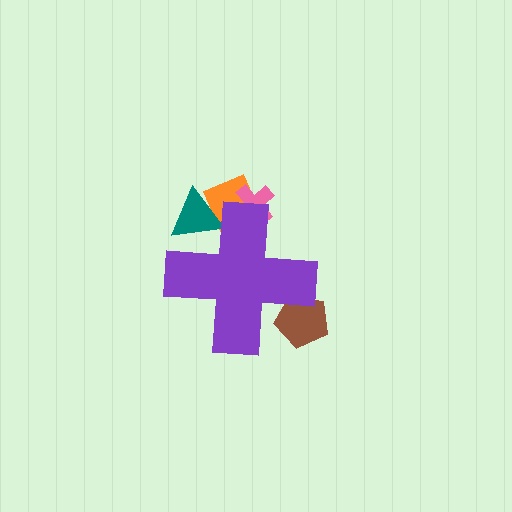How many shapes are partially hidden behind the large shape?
4 shapes are partially hidden.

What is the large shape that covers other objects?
A purple cross.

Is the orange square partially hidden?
Yes, the orange square is partially hidden behind the purple cross.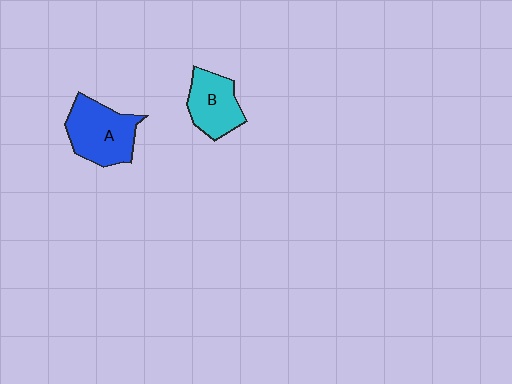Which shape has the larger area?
Shape A (blue).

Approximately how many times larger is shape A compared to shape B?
Approximately 1.3 times.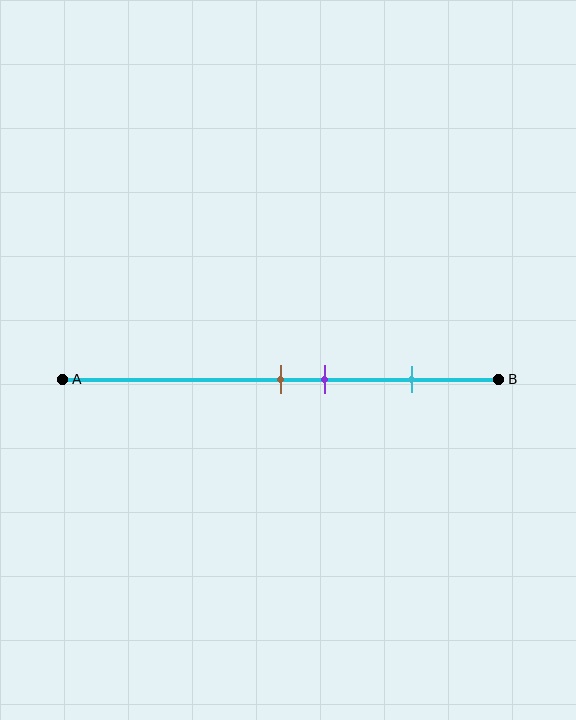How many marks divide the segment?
There are 3 marks dividing the segment.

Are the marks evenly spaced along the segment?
No, the marks are not evenly spaced.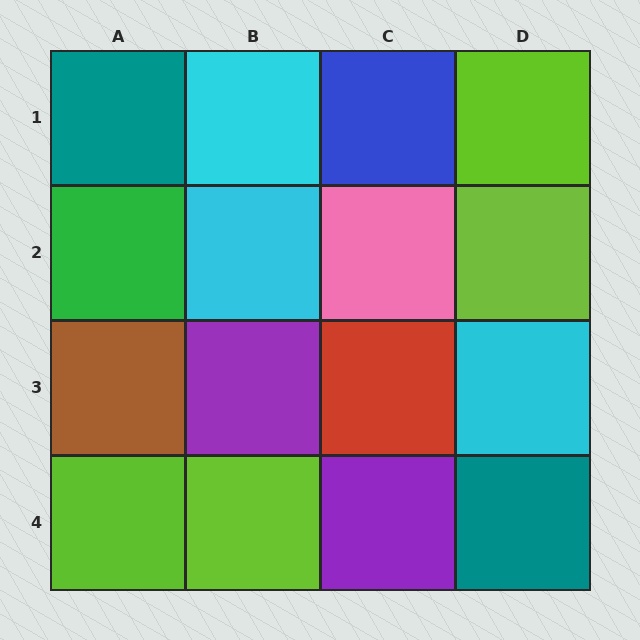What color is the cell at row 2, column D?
Lime.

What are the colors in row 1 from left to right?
Teal, cyan, blue, lime.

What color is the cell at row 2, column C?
Pink.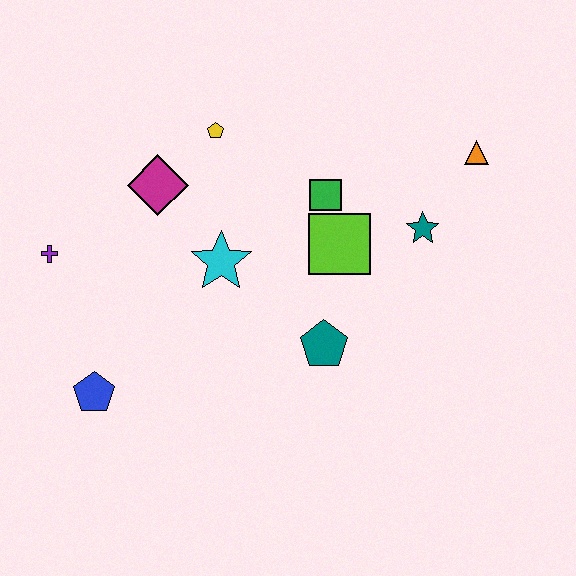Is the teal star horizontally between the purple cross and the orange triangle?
Yes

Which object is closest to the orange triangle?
The teal star is closest to the orange triangle.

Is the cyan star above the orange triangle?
No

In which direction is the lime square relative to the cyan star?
The lime square is to the right of the cyan star.